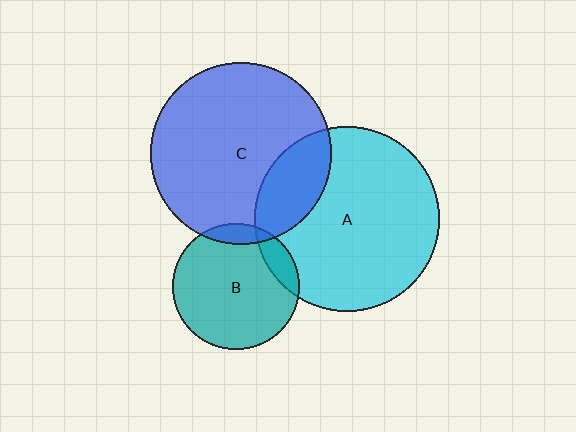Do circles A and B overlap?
Yes.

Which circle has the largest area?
Circle A (cyan).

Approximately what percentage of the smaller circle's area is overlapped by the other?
Approximately 10%.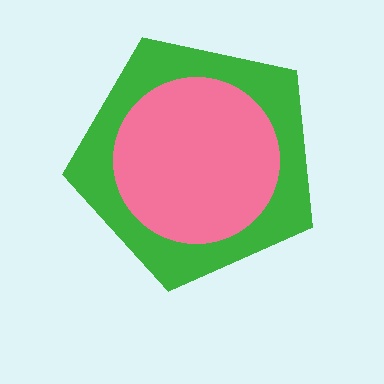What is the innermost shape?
The pink circle.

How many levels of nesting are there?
2.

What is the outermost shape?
The green pentagon.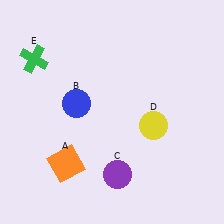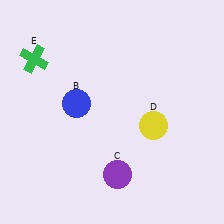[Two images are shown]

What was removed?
The orange square (A) was removed in Image 2.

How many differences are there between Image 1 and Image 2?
There is 1 difference between the two images.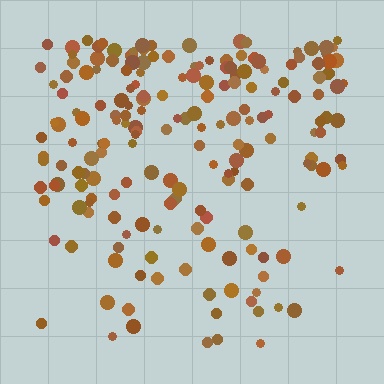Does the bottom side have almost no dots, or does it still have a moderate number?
Still a moderate number, just noticeably fewer than the top.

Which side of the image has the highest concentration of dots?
The top.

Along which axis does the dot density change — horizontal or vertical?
Vertical.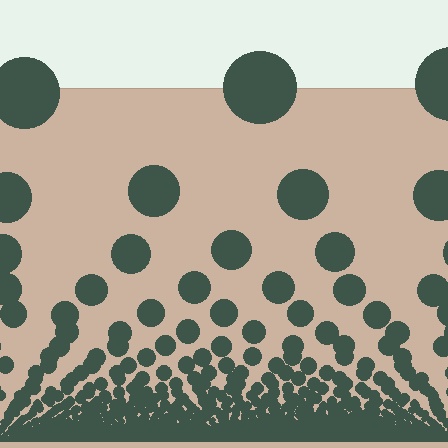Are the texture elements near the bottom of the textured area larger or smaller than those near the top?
Smaller. The gradient is inverted — elements near the bottom are smaller and denser.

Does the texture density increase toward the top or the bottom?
Density increases toward the bottom.